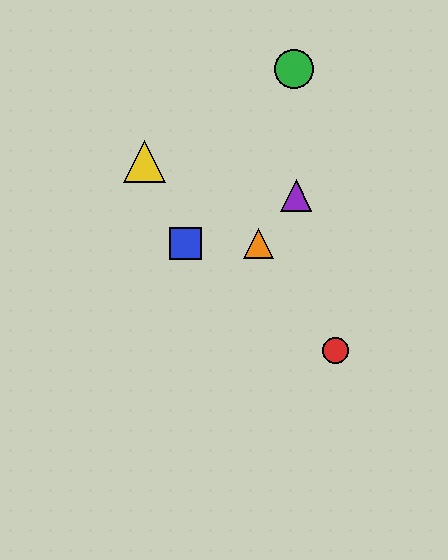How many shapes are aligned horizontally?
2 shapes (the blue square, the orange triangle) are aligned horizontally.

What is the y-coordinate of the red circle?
The red circle is at y≈351.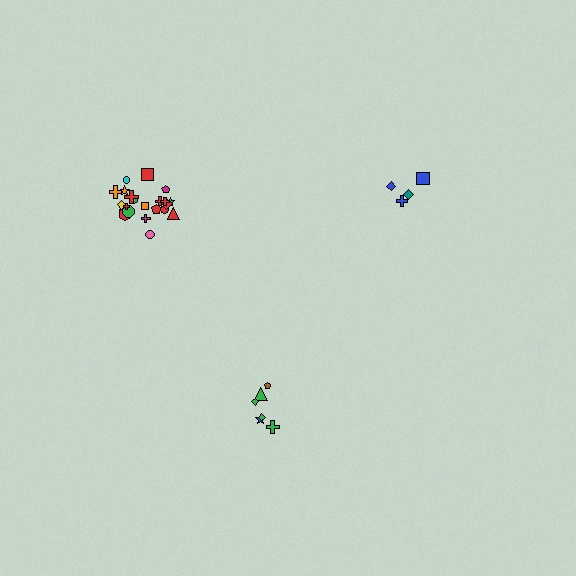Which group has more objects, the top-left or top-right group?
The top-left group.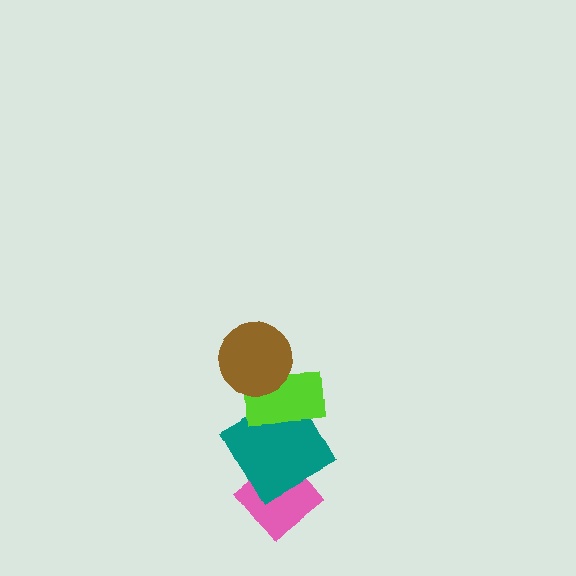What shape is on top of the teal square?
The lime rectangle is on top of the teal square.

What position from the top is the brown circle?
The brown circle is 1st from the top.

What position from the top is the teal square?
The teal square is 3rd from the top.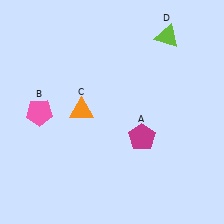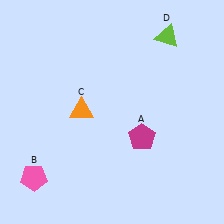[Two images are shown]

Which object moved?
The pink pentagon (B) moved down.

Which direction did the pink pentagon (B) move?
The pink pentagon (B) moved down.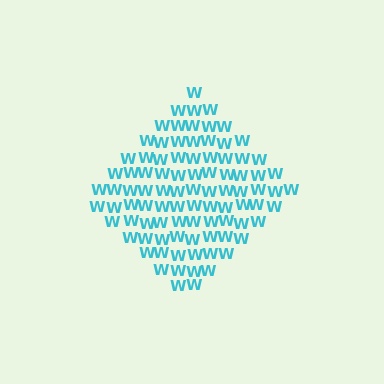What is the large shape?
The large shape is a diamond.